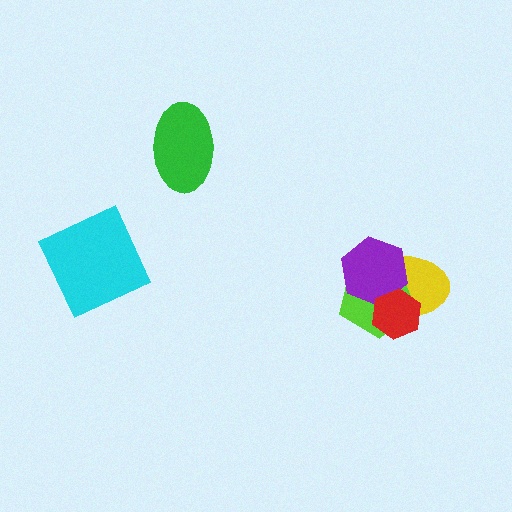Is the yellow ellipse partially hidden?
Yes, it is partially covered by another shape.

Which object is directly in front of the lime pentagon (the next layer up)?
The purple hexagon is directly in front of the lime pentagon.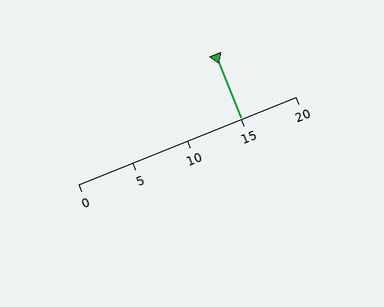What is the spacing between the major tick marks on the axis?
The major ticks are spaced 5 apart.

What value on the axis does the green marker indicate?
The marker indicates approximately 15.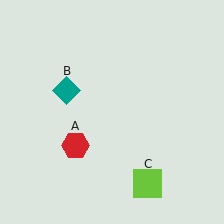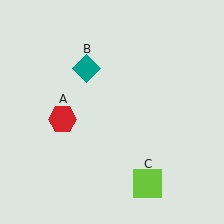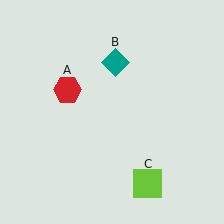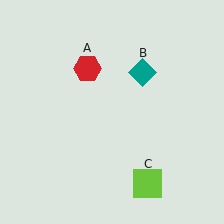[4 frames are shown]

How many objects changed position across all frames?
2 objects changed position: red hexagon (object A), teal diamond (object B).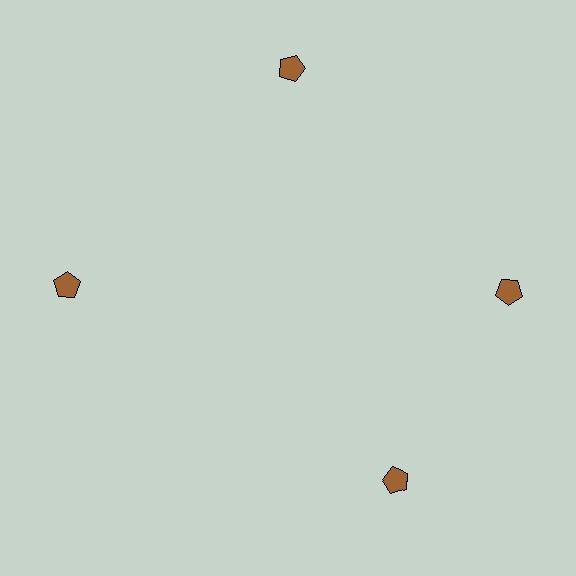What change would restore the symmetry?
The symmetry would be restored by rotating it back into even spacing with its neighbors so that all 4 pentagons sit at equal angles and equal distance from the center.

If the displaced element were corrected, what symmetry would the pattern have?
It would have 4-fold rotational symmetry — the pattern would map onto itself every 90 degrees.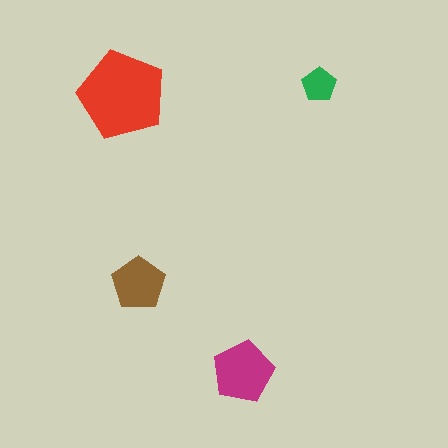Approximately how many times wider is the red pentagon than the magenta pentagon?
About 1.5 times wider.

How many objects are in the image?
There are 4 objects in the image.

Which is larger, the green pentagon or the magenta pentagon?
The magenta one.